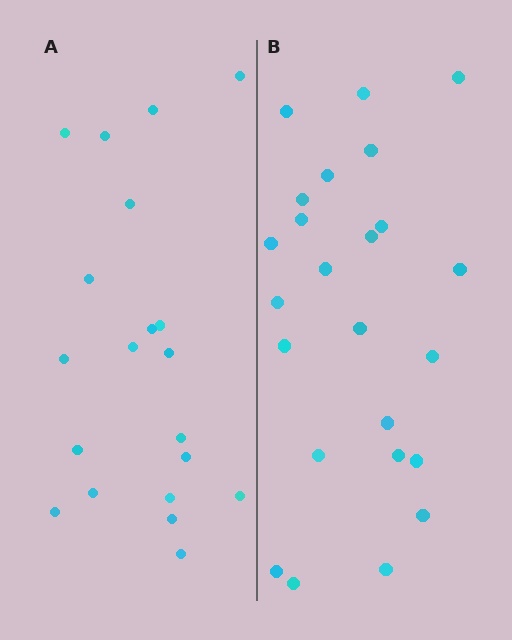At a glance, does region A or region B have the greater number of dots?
Region B (the right region) has more dots.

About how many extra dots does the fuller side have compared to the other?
Region B has about 4 more dots than region A.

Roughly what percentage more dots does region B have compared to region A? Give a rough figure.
About 20% more.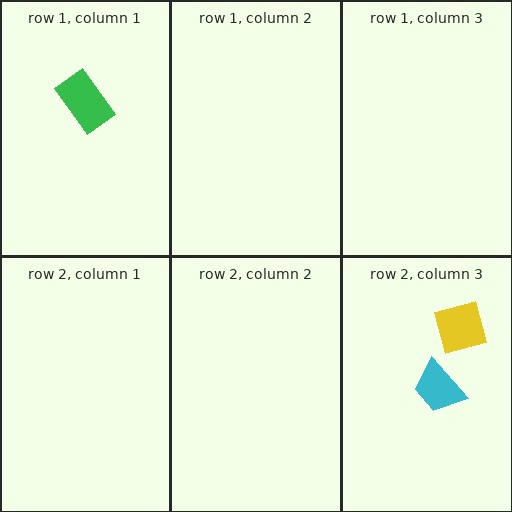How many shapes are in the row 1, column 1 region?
1.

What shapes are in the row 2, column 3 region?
The cyan trapezoid, the yellow square.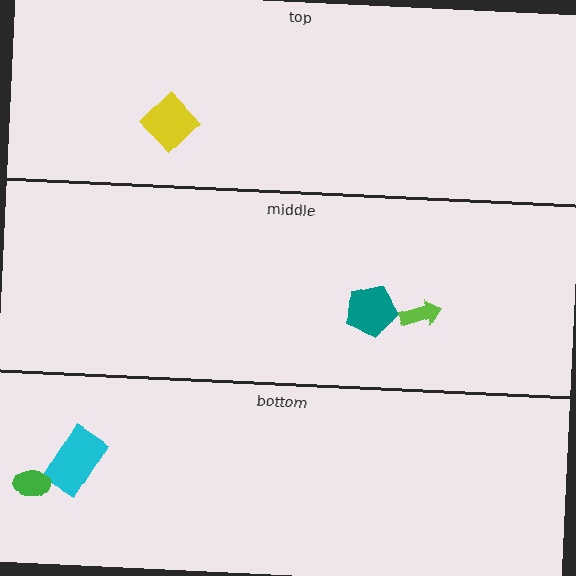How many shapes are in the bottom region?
2.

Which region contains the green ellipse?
The bottom region.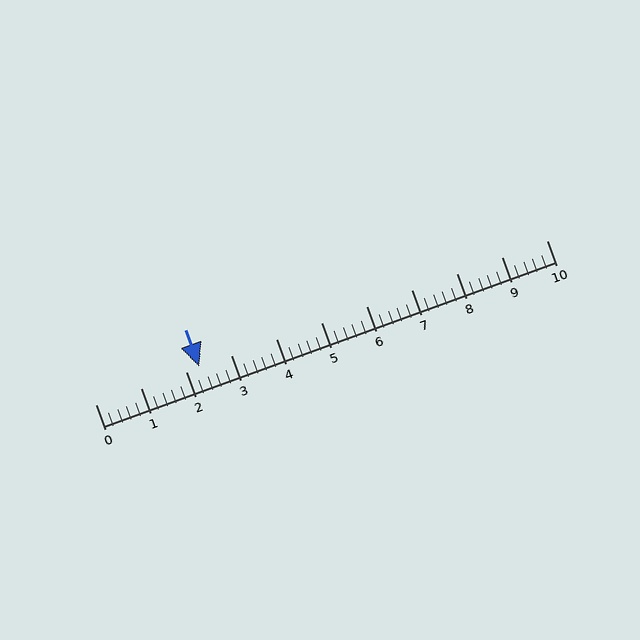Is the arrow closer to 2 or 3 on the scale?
The arrow is closer to 2.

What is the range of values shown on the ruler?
The ruler shows values from 0 to 10.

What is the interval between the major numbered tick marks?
The major tick marks are spaced 1 units apart.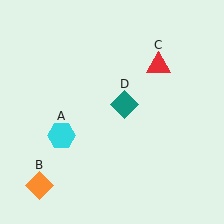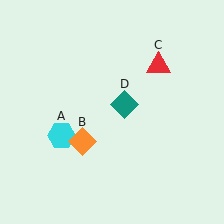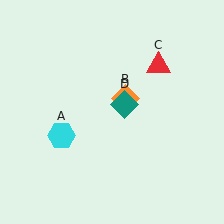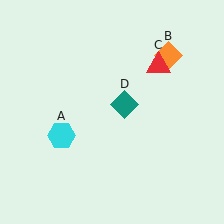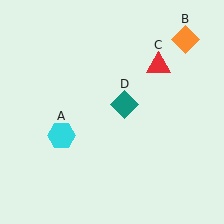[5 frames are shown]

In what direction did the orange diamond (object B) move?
The orange diamond (object B) moved up and to the right.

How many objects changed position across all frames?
1 object changed position: orange diamond (object B).